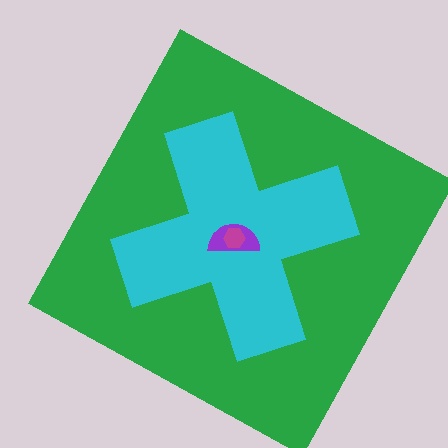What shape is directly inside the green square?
The cyan cross.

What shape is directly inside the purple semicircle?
The magenta hexagon.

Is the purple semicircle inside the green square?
Yes.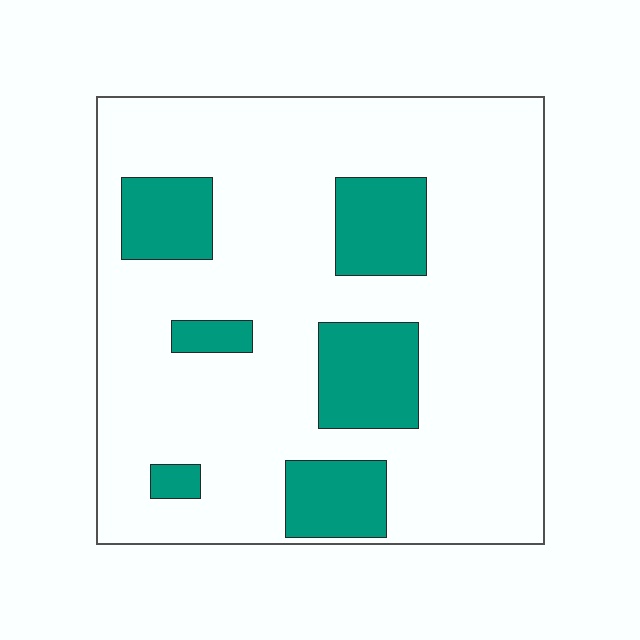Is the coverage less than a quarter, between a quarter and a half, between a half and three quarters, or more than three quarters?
Less than a quarter.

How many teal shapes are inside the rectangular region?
6.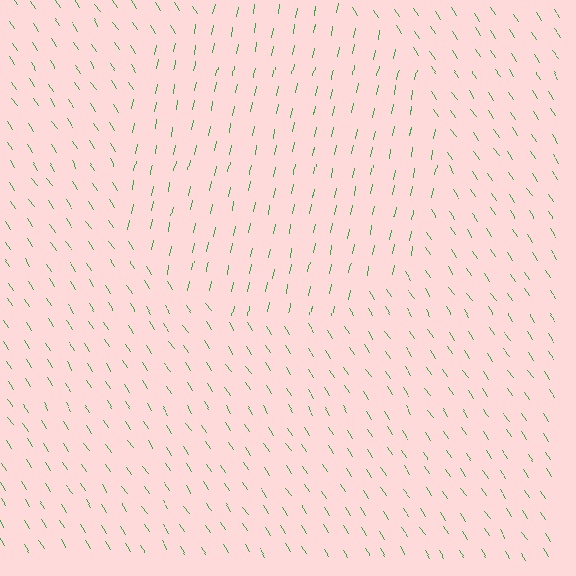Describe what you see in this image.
The image is filled with small green line segments. A circle region in the image has lines oriented differently from the surrounding lines, creating a visible texture boundary.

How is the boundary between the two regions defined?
The boundary is defined purely by a change in line orientation (approximately 45 degrees difference). All lines are the same color and thickness.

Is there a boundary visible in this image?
Yes, there is a texture boundary formed by a change in line orientation.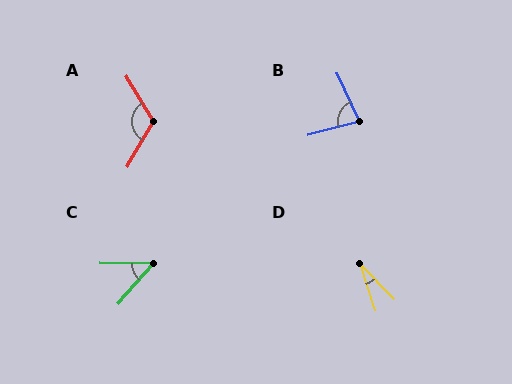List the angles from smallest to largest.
D (25°), C (49°), B (80°), A (118°).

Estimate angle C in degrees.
Approximately 49 degrees.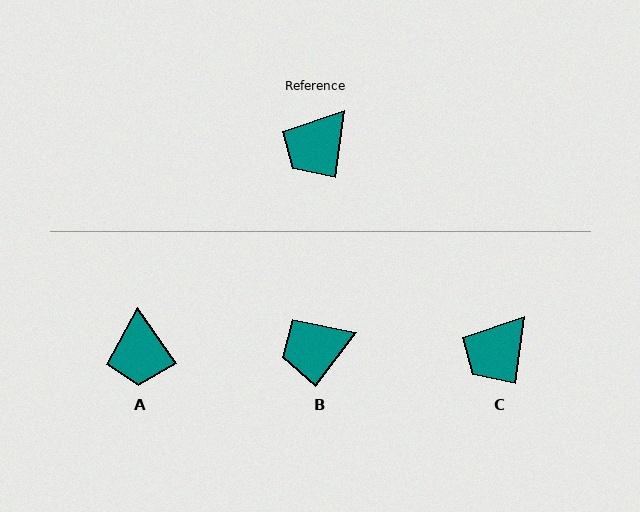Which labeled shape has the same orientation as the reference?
C.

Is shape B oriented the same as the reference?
No, it is off by about 30 degrees.